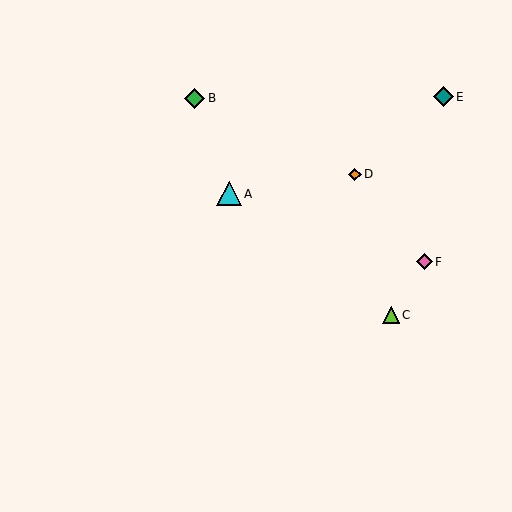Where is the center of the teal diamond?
The center of the teal diamond is at (443, 97).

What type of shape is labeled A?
Shape A is a cyan triangle.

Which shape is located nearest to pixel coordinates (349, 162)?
The orange diamond (labeled D) at (355, 174) is nearest to that location.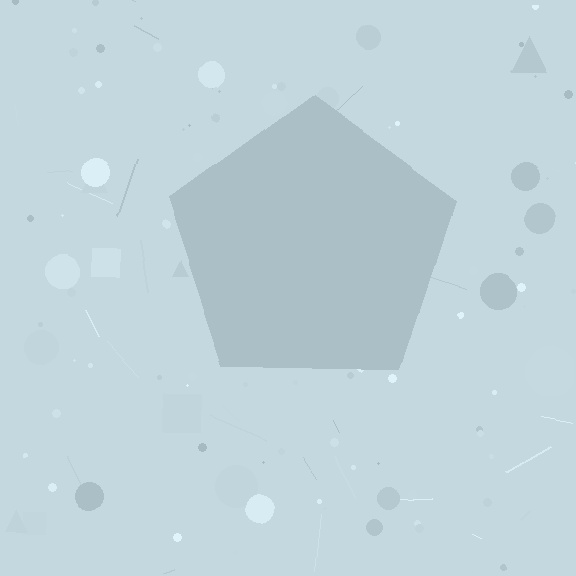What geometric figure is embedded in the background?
A pentagon is embedded in the background.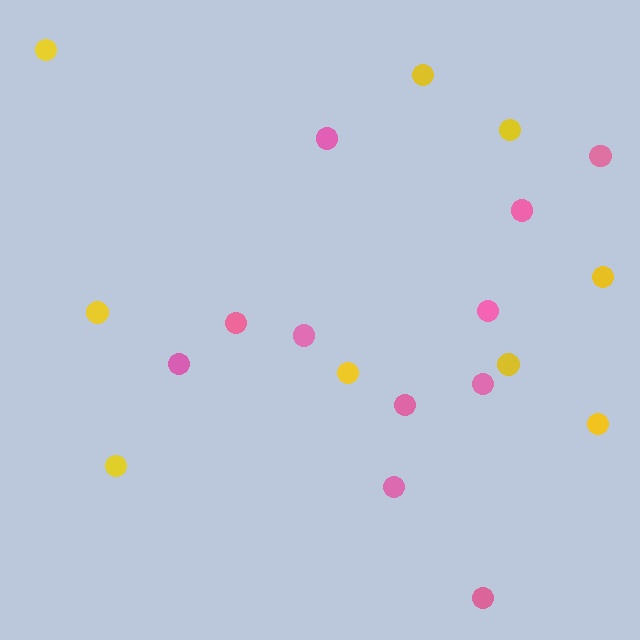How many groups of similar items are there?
There are 2 groups: one group of yellow circles (9) and one group of pink circles (11).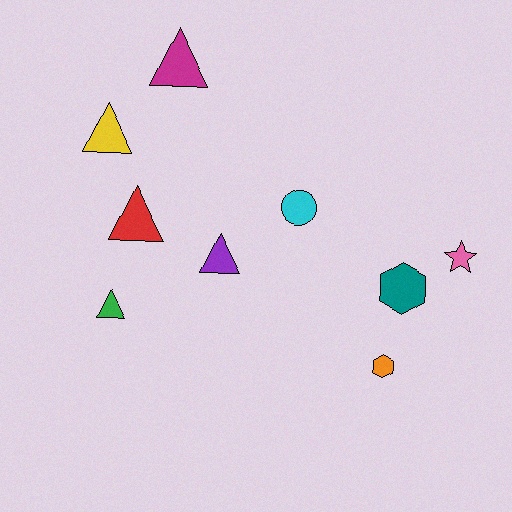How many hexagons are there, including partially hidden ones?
There are 2 hexagons.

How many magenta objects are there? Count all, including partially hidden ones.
There is 1 magenta object.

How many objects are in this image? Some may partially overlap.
There are 9 objects.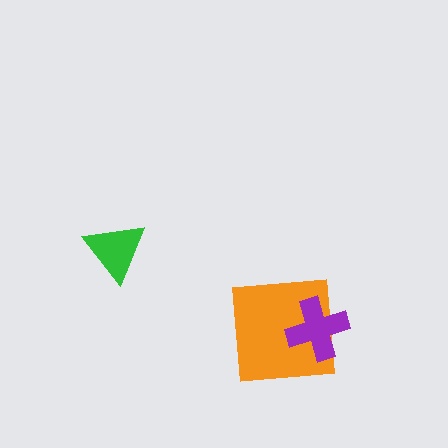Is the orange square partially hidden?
Yes, it is partially covered by another shape.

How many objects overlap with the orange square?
1 object overlaps with the orange square.